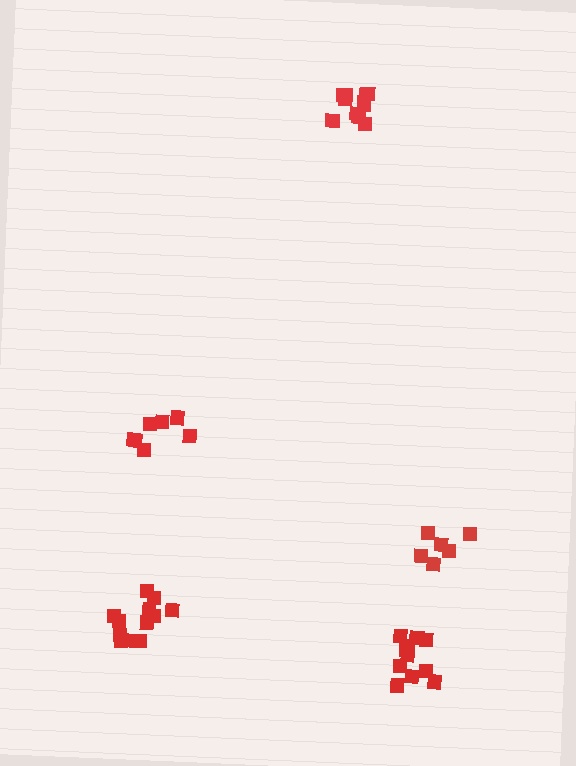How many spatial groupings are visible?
There are 5 spatial groupings.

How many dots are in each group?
Group 1: 12 dots, Group 2: 7 dots, Group 3: 11 dots, Group 4: 12 dots, Group 5: 6 dots (48 total).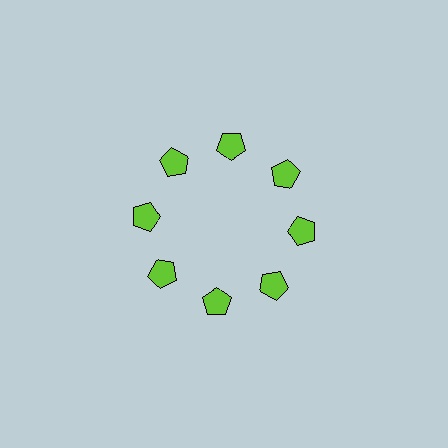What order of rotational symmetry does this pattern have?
This pattern has 8-fold rotational symmetry.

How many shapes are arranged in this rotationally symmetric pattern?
There are 8 shapes, arranged in 8 groups of 1.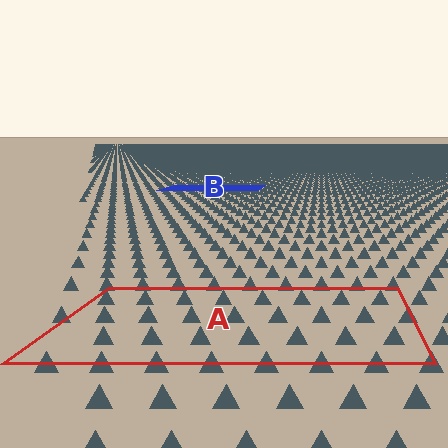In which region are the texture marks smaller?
The texture marks are smaller in region B, because it is farther away.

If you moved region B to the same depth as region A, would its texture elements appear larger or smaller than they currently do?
They would appear larger. At a closer depth, the same texture elements are projected at a bigger on-screen size.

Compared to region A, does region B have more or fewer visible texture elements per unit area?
Region B has more texture elements per unit area — they are packed more densely because it is farther away.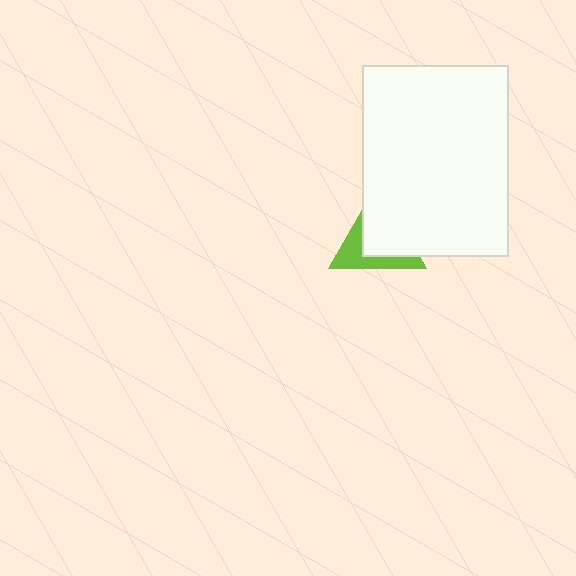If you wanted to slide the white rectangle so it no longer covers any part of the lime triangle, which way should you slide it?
Slide it toward the upper-right — that is the most direct way to separate the two shapes.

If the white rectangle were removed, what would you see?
You would see the complete lime triangle.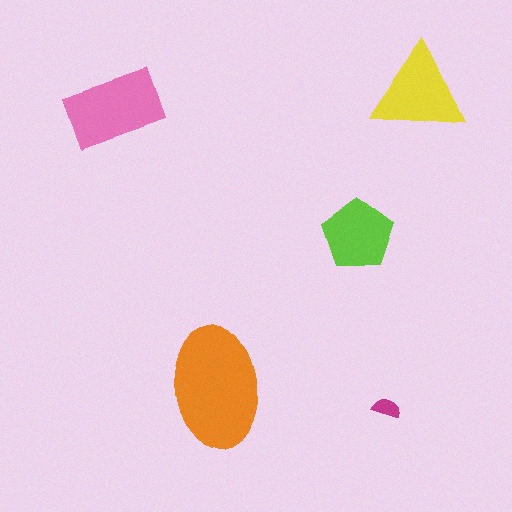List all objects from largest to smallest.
The orange ellipse, the pink rectangle, the yellow triangle, the lime pentagon, the magenta semicircle.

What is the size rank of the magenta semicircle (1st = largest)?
5th.